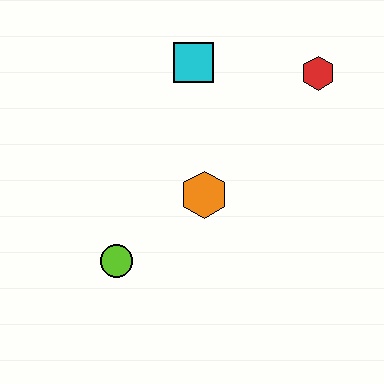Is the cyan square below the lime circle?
No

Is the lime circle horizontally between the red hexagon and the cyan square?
No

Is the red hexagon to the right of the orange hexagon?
Yes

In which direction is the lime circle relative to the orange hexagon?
The lime circle is to the left of the orange hexagon.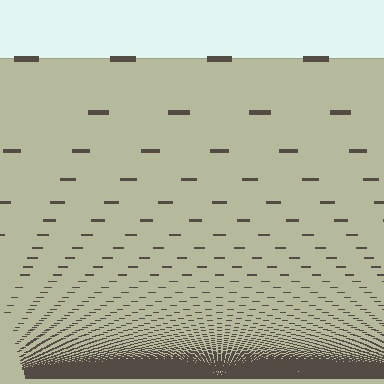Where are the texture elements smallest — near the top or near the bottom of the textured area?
Near the bottom.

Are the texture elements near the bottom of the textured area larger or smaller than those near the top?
Smaller. The gradient is inverted — elements near the bottom are smaller and denser.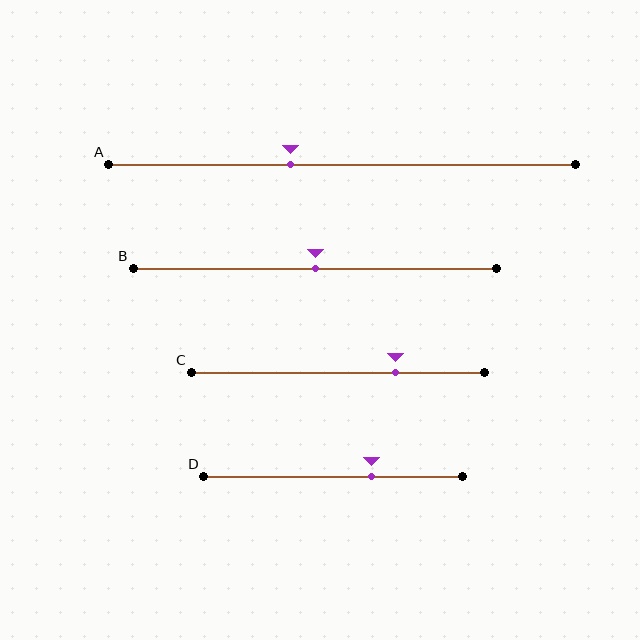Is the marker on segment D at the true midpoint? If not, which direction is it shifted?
No, the marker on segment D is shifted to the right by about 15% of the segment length.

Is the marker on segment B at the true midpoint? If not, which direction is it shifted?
Yes, the marker on segment B is at the true midpoint.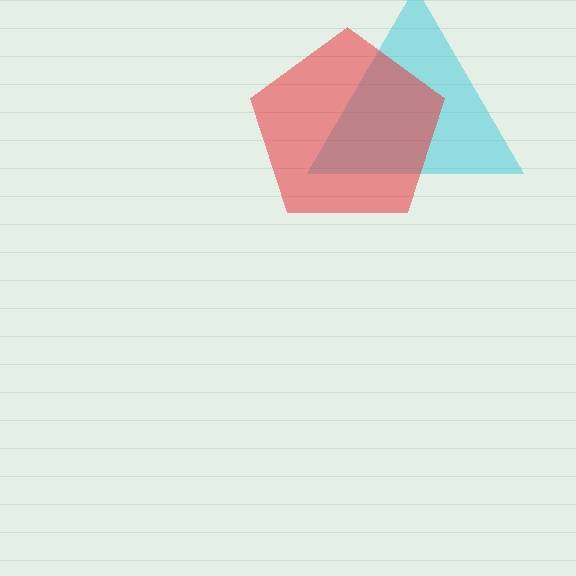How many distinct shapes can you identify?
There are 2 distinct shapes: a cyan triangle, a red pentagon.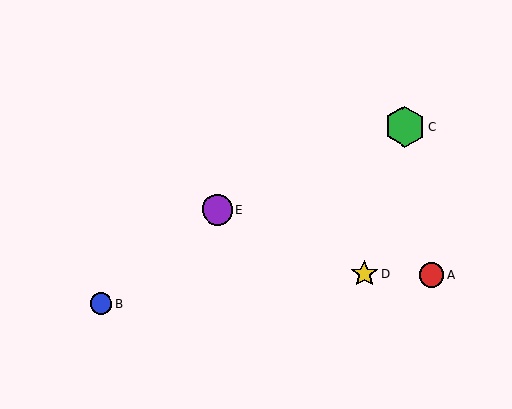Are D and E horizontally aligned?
No, D is at y≈274 and E is at y≈210.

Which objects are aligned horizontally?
Objects A, D are aligned horizontally.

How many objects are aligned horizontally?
2 objects (A, D) are aligned horizontally.